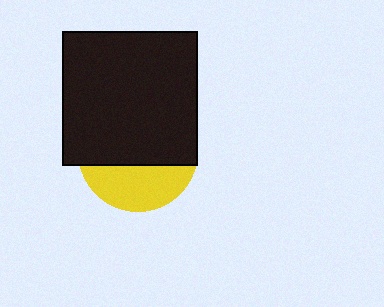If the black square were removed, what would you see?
You would see the complete yellow circle.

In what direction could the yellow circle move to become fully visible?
The yellow circle could move down. That would shift it out from behind the black square entirely.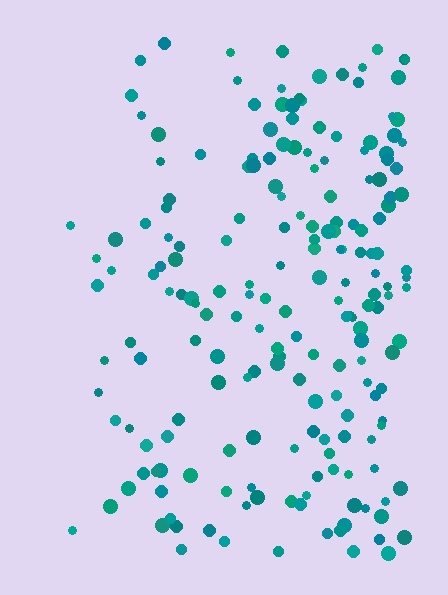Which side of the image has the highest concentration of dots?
The right.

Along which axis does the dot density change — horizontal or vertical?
Horizontal.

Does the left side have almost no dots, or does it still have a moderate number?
Still a moderate number, just noticeably fewer than the right.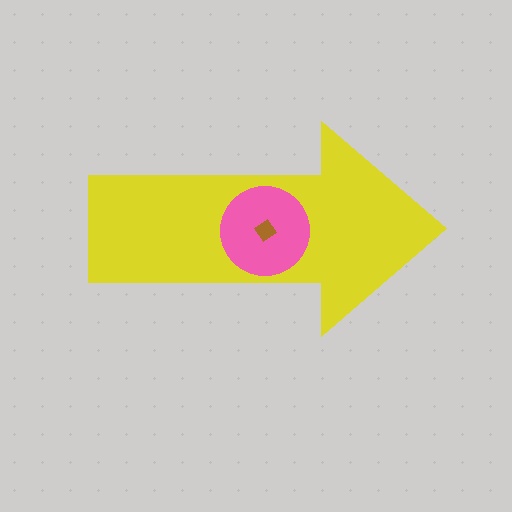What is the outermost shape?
The yellow arrow.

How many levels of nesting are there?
3.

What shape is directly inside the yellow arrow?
The pink circle.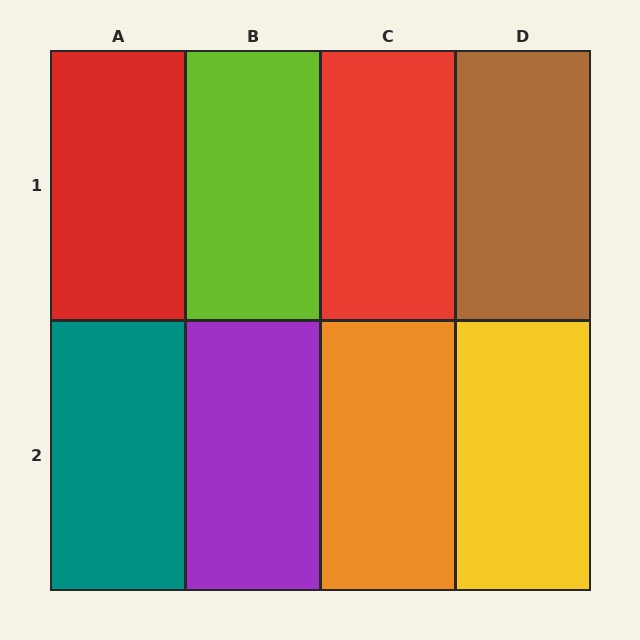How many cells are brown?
1 cell is brown.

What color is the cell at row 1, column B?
Lime.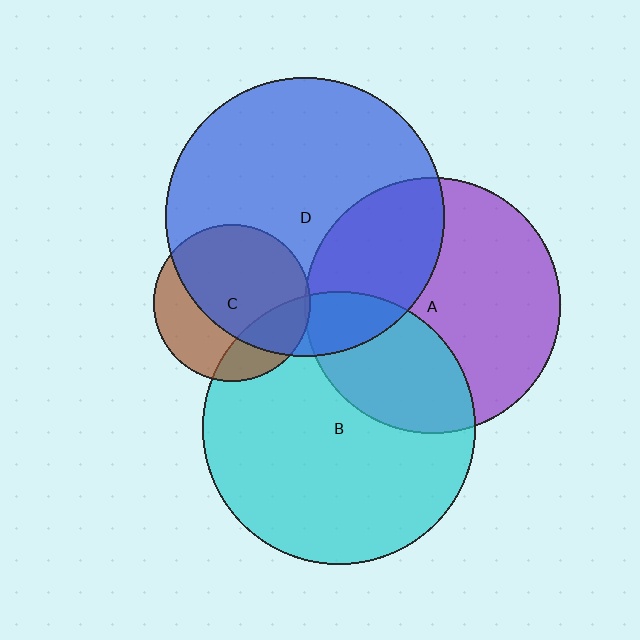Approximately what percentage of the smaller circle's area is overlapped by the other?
Approximately 65%.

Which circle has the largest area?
Circle D (blue).